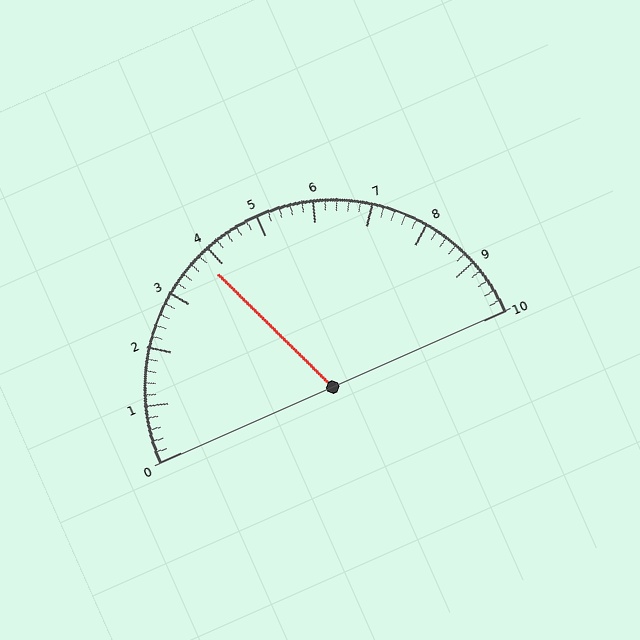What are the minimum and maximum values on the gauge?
The gauge ranges from 0 to 10.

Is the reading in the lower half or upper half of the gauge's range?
The reading is in the lower half of the range (0 to 10).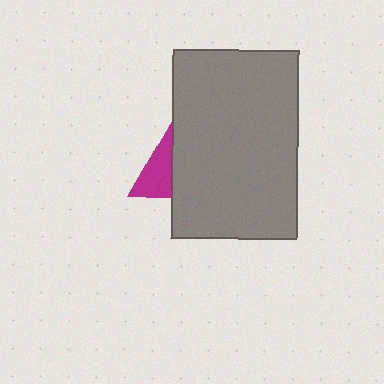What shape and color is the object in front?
The object in front is a gray rectangle.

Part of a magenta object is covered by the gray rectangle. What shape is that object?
It is a triangle.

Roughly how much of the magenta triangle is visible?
About half of it is visible (roughly 45%).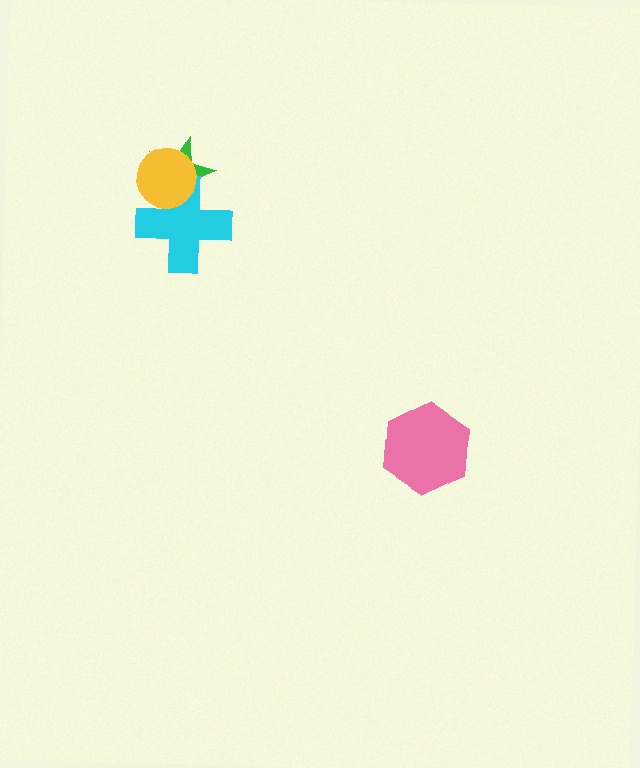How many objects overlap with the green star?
2 objects overlap with the green star.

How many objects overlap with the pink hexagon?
0 objects overlap with the pink hexagon.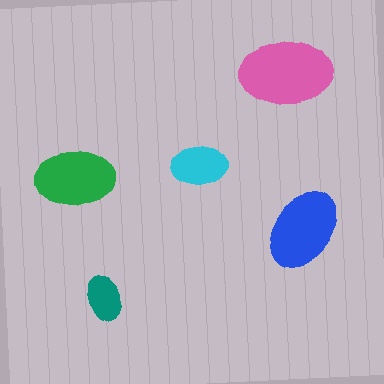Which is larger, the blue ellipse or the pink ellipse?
The pink one.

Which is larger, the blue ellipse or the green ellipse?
The blue one.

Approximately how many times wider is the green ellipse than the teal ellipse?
About 1.5 times wider.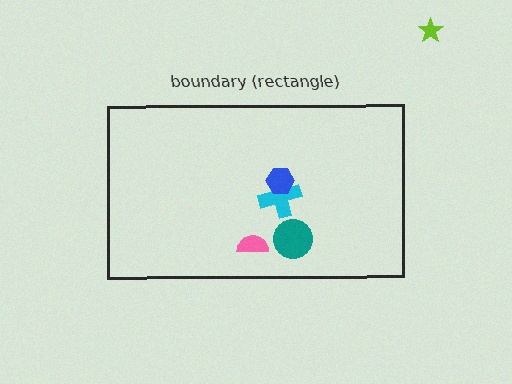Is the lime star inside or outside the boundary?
Outside.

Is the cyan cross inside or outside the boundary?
Inside.